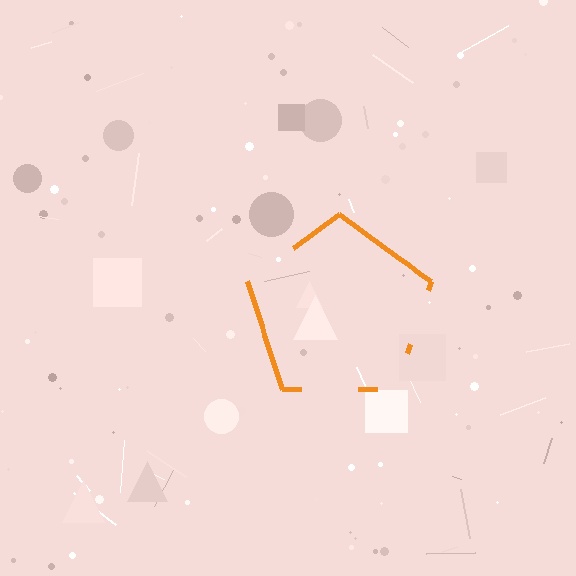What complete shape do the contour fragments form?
The contour fragments form a pentagon.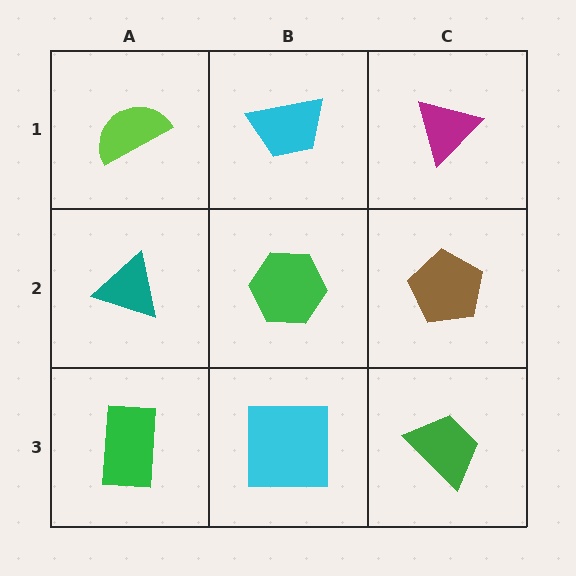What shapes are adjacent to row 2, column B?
A cyan trapezoid (row 1, column B), a cyan square (row 3, column B), a teal triangle (row 2, column A), a brown pentagon (row 2, column C).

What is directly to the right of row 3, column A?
A cyan square.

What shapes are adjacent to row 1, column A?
A teal triangle (row 2, column A), a cyan trapezoid (row 1, column B).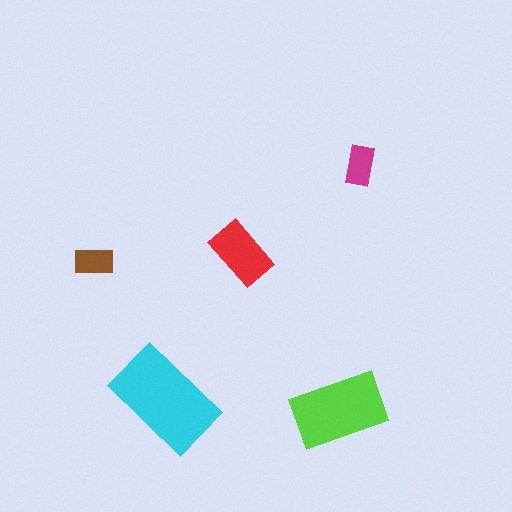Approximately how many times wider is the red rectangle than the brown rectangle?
About 1.5 times wider.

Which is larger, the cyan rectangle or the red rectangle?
The cyan one.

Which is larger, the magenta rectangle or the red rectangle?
The red one.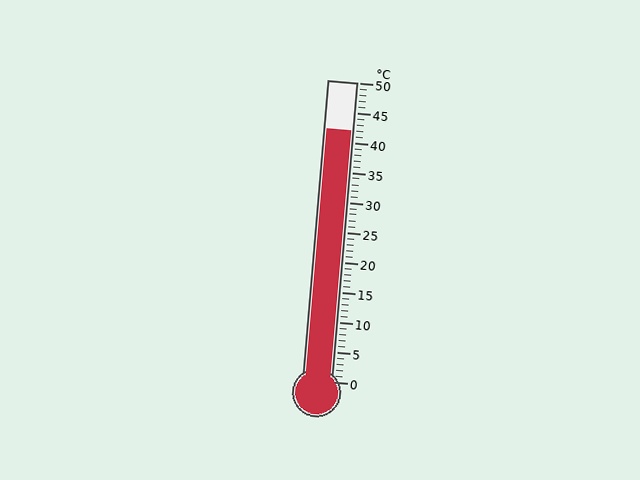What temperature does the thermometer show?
The thermometer shows approximately 42°C.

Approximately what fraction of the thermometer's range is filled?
The thermometer is filled to approximately 85% of its range.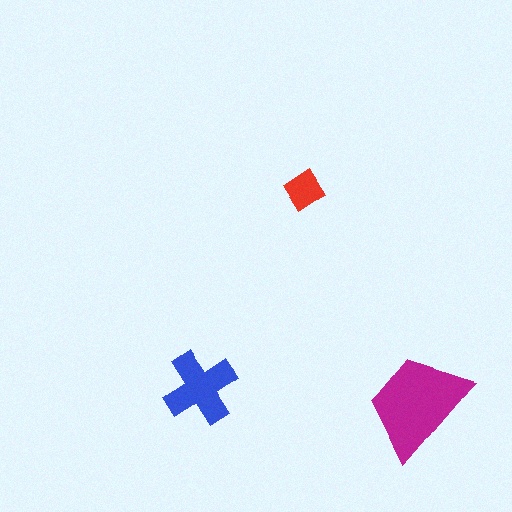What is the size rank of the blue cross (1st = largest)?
2nd.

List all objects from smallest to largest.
The red diamond, the blue cross, the magenta trapezoid.